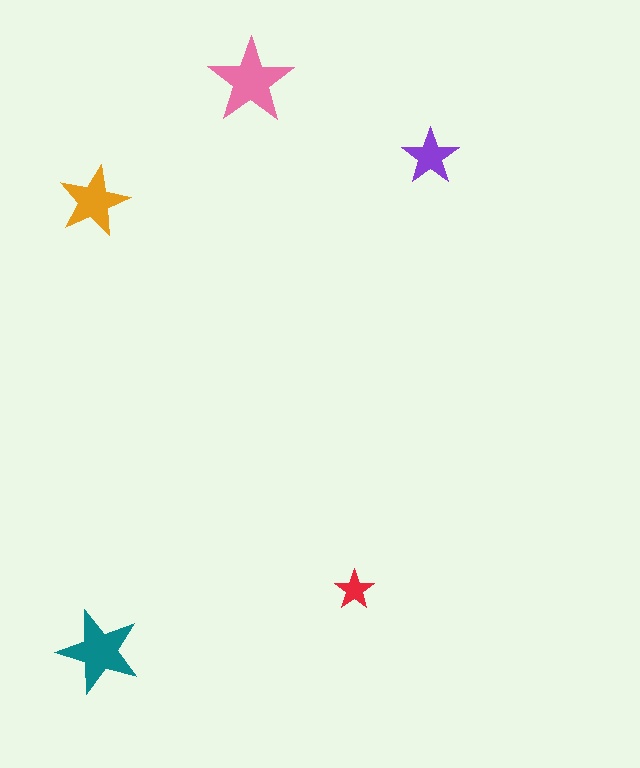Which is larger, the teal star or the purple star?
The teal one.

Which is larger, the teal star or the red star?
The teal one.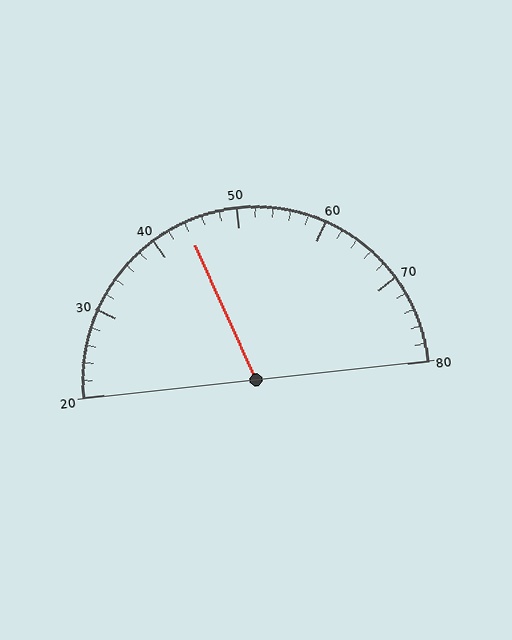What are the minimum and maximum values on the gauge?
The gauge ranges from 20 to 80.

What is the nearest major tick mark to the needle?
The nearest major tick mark is 40.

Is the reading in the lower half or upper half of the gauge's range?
The reading is in the lower half of the range (20 to 80).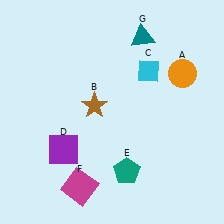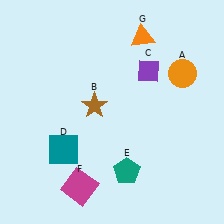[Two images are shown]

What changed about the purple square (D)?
In Image 1, D is purple. In Image 2, it changed to teal.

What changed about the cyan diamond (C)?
In Image 1, C is cyan. In Image 2, it changed to purple.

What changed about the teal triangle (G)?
In Image 1, G is teal. In Image 2, it changed to orange.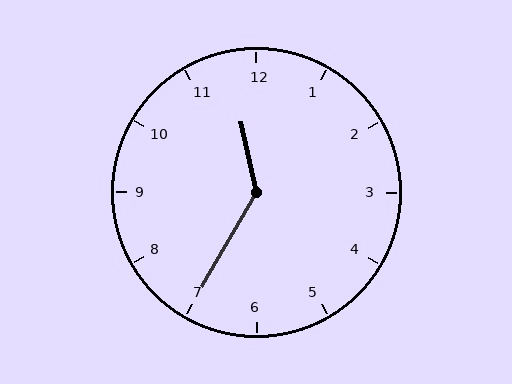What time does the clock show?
11:35.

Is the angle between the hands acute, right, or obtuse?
It is obtuse.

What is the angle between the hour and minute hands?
Approximately 138 degrees.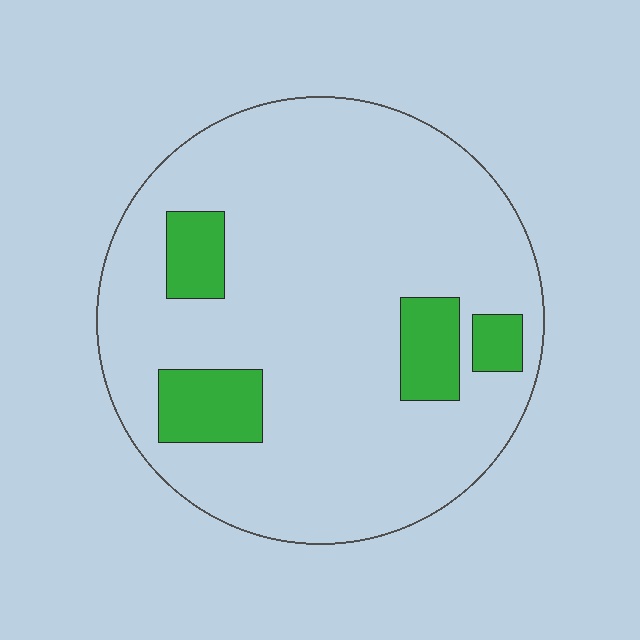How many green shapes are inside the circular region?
4.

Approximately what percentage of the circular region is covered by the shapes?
Approximately 15%.